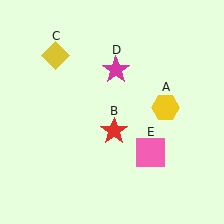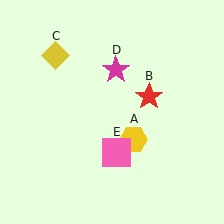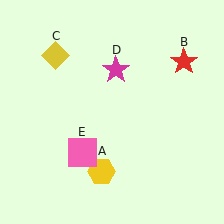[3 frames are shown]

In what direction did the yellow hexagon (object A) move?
The yellow hexagon (object A) moved down and to the left.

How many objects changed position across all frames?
3 objects changed position: yellow hexagon (object A), red star (object B), pink square (object E).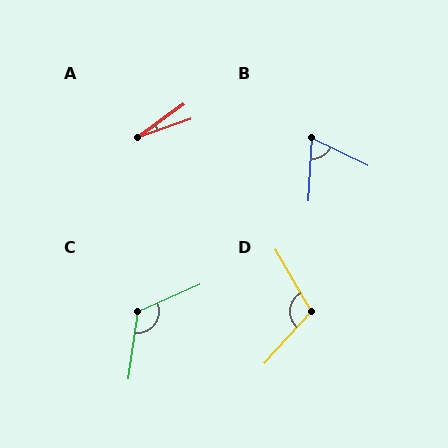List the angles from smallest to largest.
A (17°), B (67°), D (108°), C (121°).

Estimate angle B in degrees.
Approximately 67 degrees.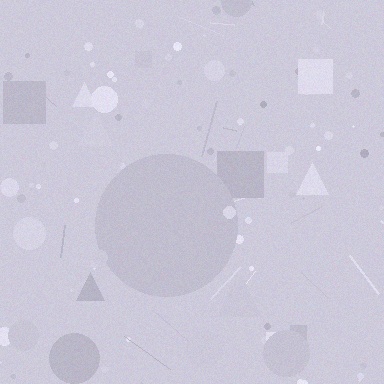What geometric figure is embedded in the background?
A circle is embedded in the background.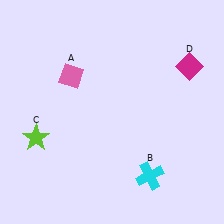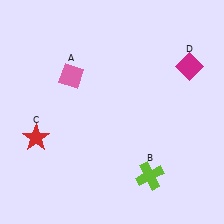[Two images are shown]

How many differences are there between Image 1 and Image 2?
There are 2 differences between the two images.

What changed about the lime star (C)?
In Image 1, C is lime. In Image 2, it changed to red.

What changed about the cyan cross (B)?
In Image 1, B is cyan. In Image 2, it changed to lime.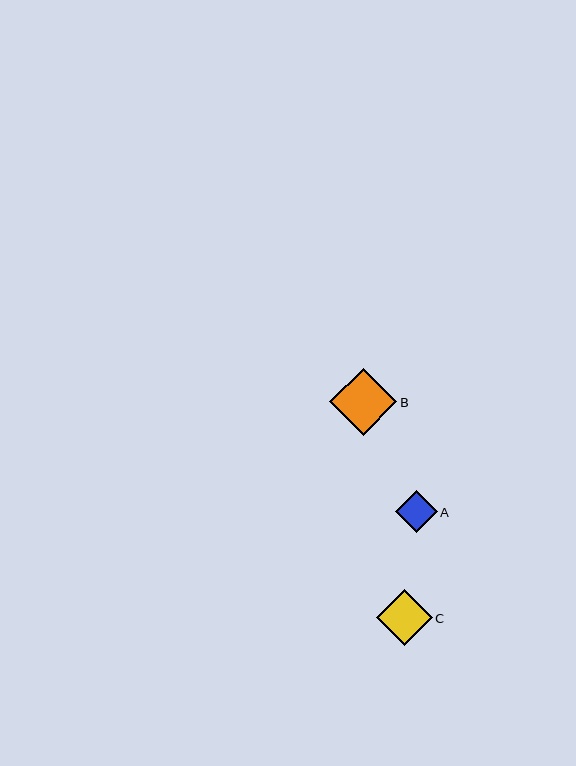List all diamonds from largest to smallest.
From largest to smallest: B, C, A.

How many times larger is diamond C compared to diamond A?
Diamond C is approximately 1.3 times the size of diamond A.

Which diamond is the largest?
Diamond B is the largest with a size of approximately 68 pixels.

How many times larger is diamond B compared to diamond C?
Diamond B is approximately 1.2 times the size of diamond C.